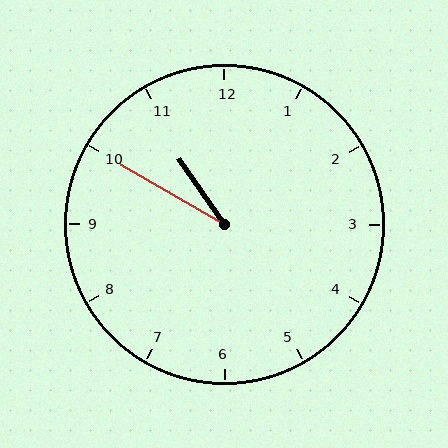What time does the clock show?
10:50.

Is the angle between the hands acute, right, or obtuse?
It is acute.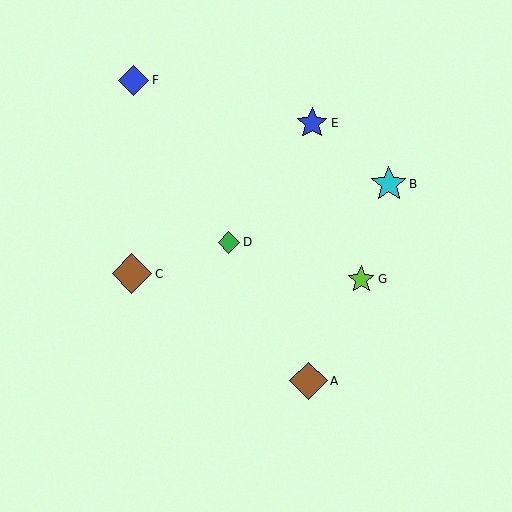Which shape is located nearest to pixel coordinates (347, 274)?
The lime star (labeled G) at (361, 279) is nearest to that location.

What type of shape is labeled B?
Shape B is a cyan star.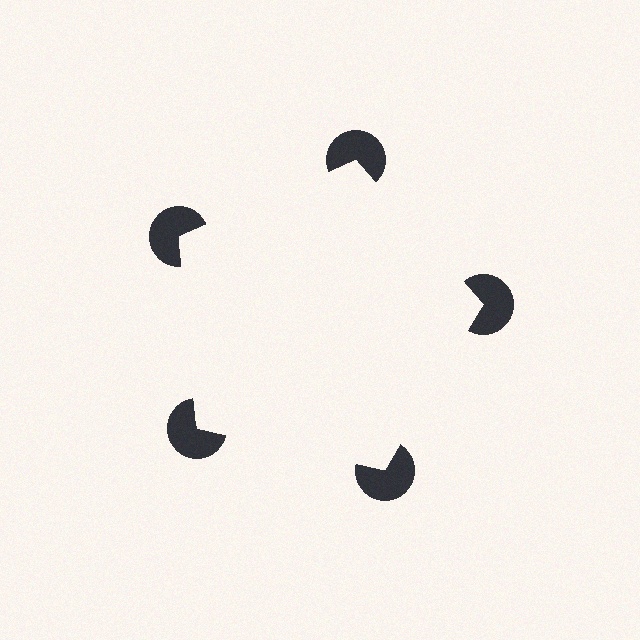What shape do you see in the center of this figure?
An illusory pentagon — its edges are inferred from the aligned wedge cuts in the pac-man discs, not physically drawn.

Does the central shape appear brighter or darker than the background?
It typically appears slightly brighter than the background, even though no actual brightness change is drawn.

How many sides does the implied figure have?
5 sides.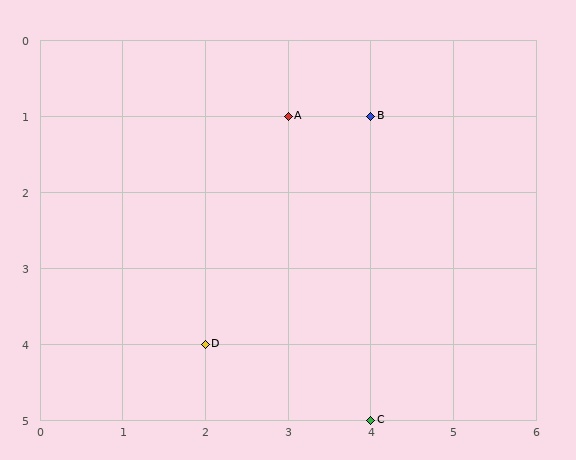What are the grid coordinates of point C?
Point C is at grid coordinates (4, 5).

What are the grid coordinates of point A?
Point A is at grid coordinates (3, 1).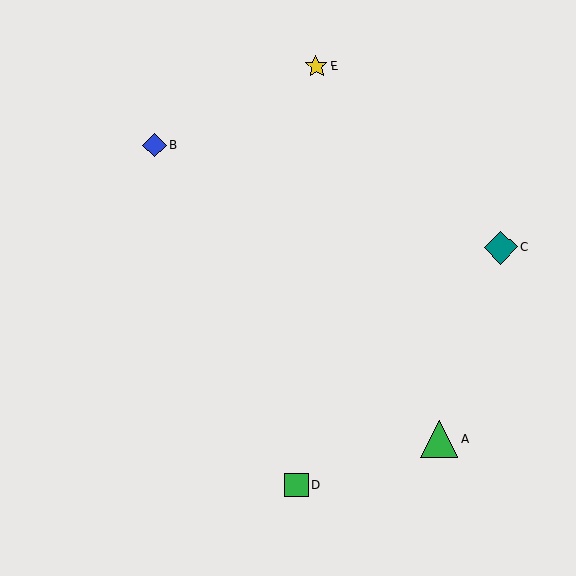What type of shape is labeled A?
Shape A is a green triangle.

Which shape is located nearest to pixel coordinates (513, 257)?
The teal diamond (labeled C) at (500, 247) is nearest to that location.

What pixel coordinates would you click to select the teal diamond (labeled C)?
Click at (500, 247) to select the teal diamond C.